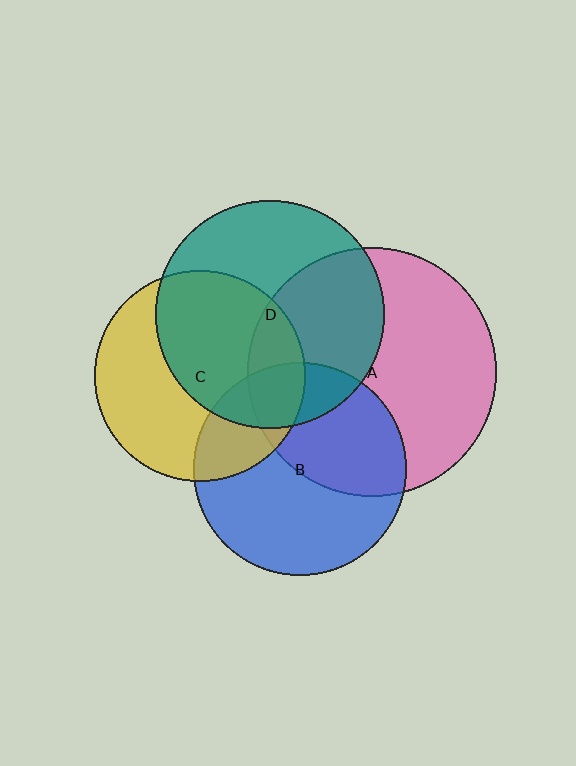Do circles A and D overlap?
Yes.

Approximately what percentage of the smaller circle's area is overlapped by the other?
Approximately 45%.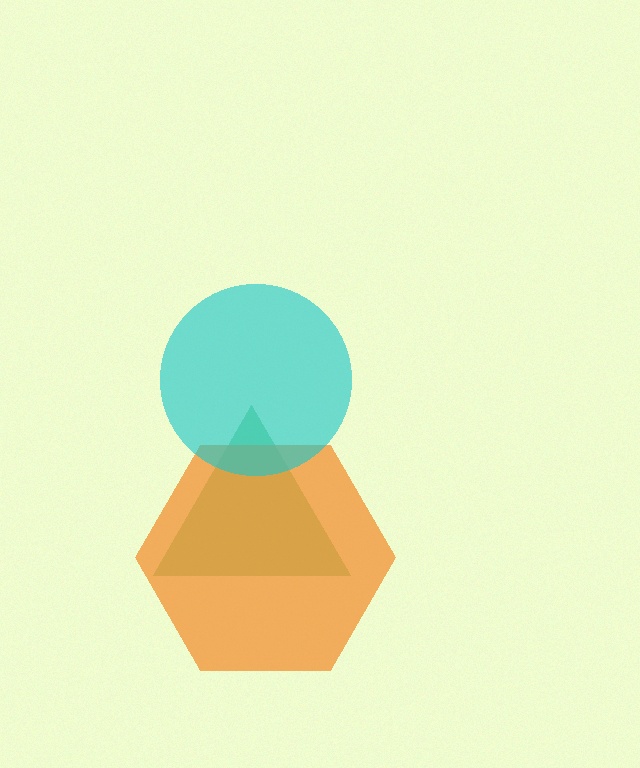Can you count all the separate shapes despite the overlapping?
Yes, there are 3 separate shapes.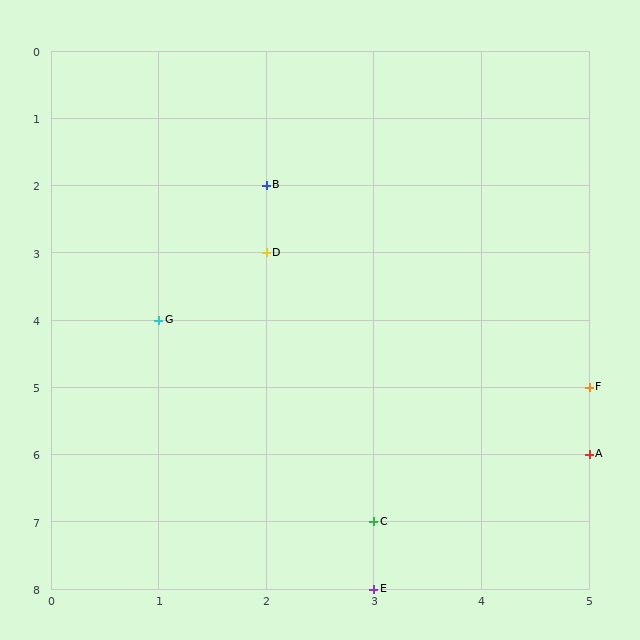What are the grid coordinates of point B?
Point B is at grid coordinates (2, 2).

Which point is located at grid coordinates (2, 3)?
Point D is at (2, 3).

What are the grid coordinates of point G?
Point G is at grid coordinates (1, 4).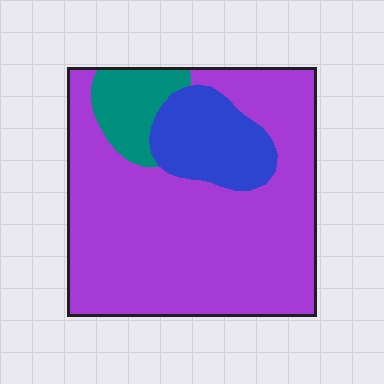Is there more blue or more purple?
Purple.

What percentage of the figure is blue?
Blue covers roughly 15% of the figure.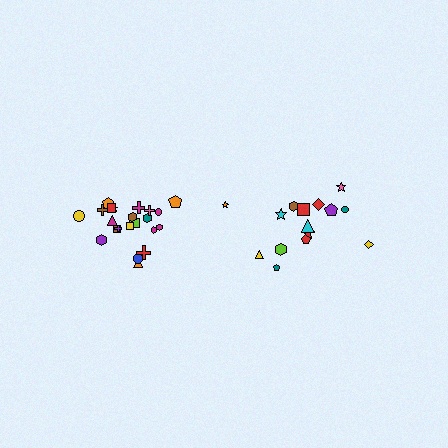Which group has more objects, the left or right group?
The left group.